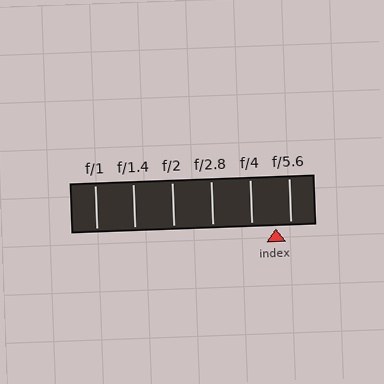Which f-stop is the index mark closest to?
The index mark is closest to f/5.6.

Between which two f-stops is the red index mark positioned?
The index mark is between f/4 and f/5.6.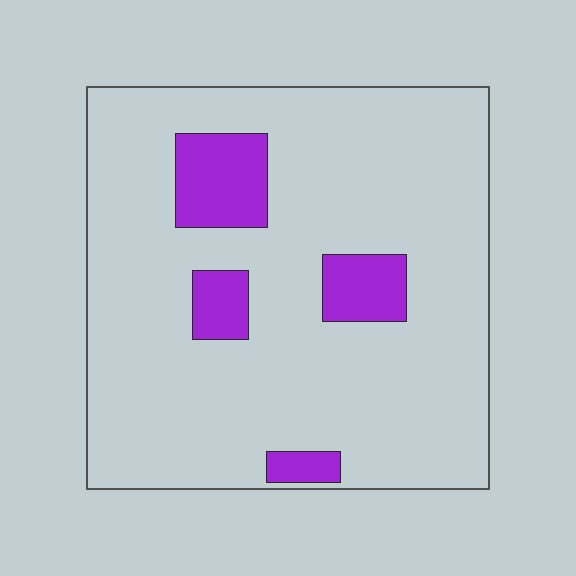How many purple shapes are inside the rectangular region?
4.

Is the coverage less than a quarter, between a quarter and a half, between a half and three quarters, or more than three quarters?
Less than a quarter.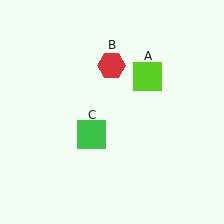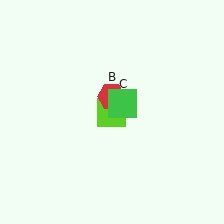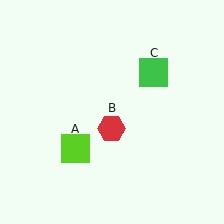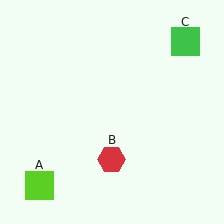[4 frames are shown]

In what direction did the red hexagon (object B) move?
The red hexagon (object B) moved down.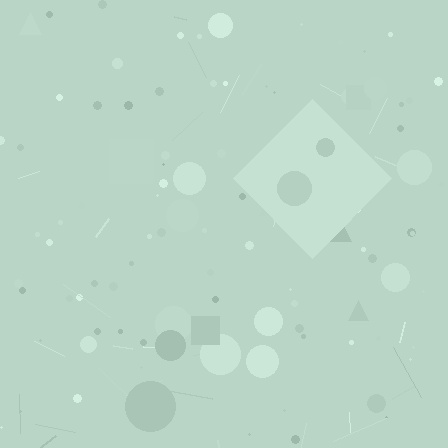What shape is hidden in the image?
A diamond is hidden in the image.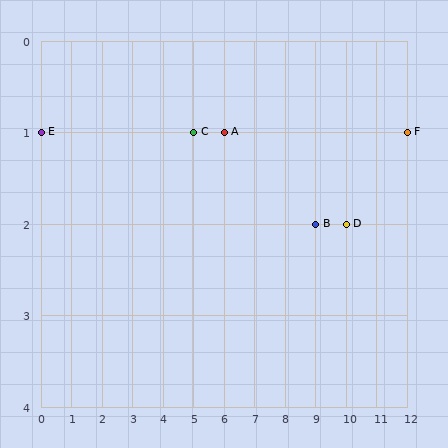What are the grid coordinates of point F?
Point F is at grid coordinates (12, 1).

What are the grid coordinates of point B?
Point B is at grid coordinates (9, 2).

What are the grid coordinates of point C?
Point C is at grid coordinates (5, 1).